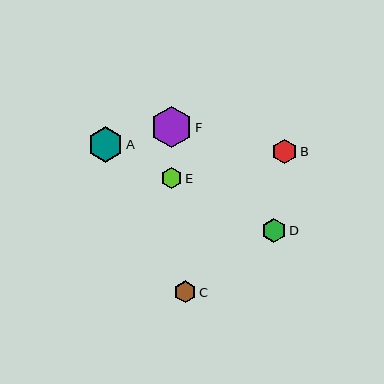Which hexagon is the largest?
Hexagon F is the largest with a size of approximately 42 pixels.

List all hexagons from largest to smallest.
From largest to smallest: F, A, B, D, C, E.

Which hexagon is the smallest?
Hexagon E is the smallest with a size of approximately 21 pixels.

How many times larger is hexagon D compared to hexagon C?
Hexagon D is approximately 1.1 times the size of hexagon C.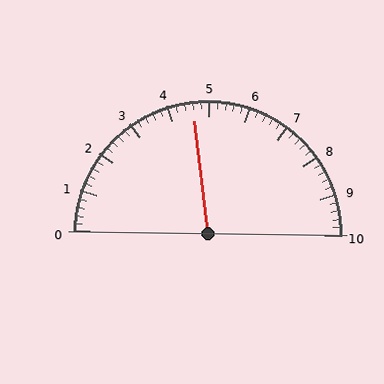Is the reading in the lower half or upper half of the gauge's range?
The reading is in the lower half of the range (0 to 10).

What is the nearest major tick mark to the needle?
The nearest major tick mark is 5.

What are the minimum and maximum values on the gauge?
The gauge ranges from 0 to 10.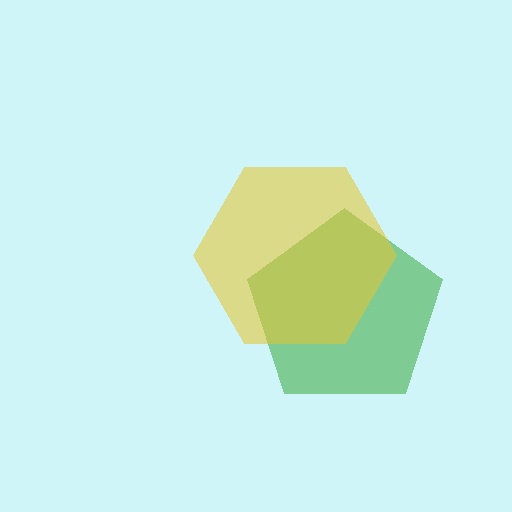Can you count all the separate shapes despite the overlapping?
Yes, there are 2 separate shapes.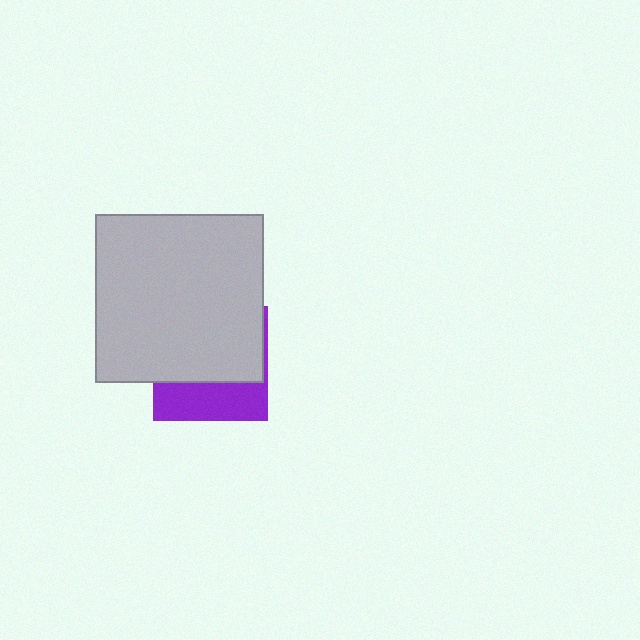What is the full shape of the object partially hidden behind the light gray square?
The partially hidden object is a purple square.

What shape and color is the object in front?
The object in front is a light gray square.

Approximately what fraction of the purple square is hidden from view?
Roughly 65% of the purple square is hidden behind the light gray square.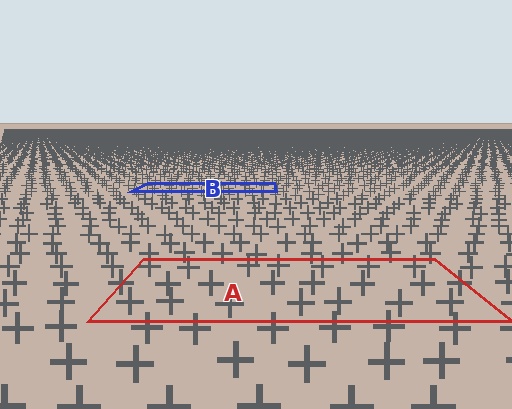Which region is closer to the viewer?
Region A is closer. The texture elements there are larger and more spread out.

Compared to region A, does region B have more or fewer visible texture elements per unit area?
Region B has more texture elements per unit area — they are packed more densely because it is farther away.